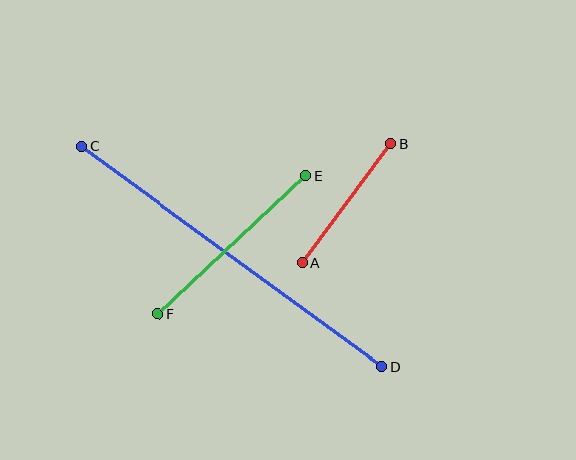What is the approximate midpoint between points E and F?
The midpoint is at approximately (232, 245) pixels.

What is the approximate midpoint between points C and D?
The midpoint is at approximately (232, 257) pixels.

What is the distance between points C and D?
The distance is approximately 373 pixels.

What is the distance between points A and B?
The distance is approximately 148 pixels.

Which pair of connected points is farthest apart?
Points C and D are farthest apart.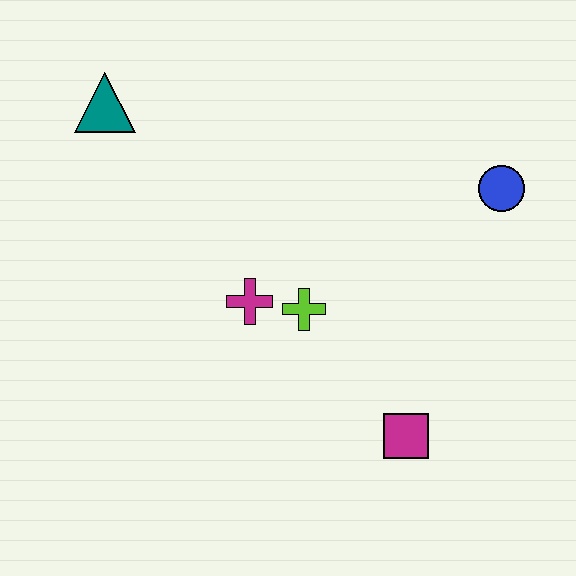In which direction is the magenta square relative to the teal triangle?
The magenta square is below the teal triangle.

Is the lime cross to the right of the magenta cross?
Yes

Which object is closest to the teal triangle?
The magenta cross is closest to the teal triangle.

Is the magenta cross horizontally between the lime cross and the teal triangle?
Yes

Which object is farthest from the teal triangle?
The magenta square is farthest from the teal triangle.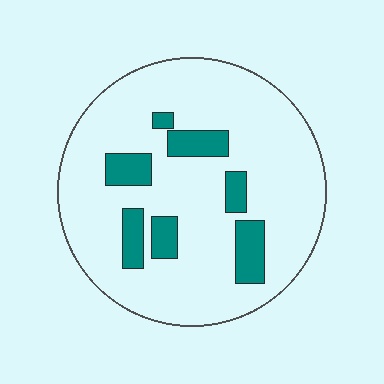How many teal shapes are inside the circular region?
7.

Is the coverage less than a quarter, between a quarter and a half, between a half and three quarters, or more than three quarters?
Less than a quarter.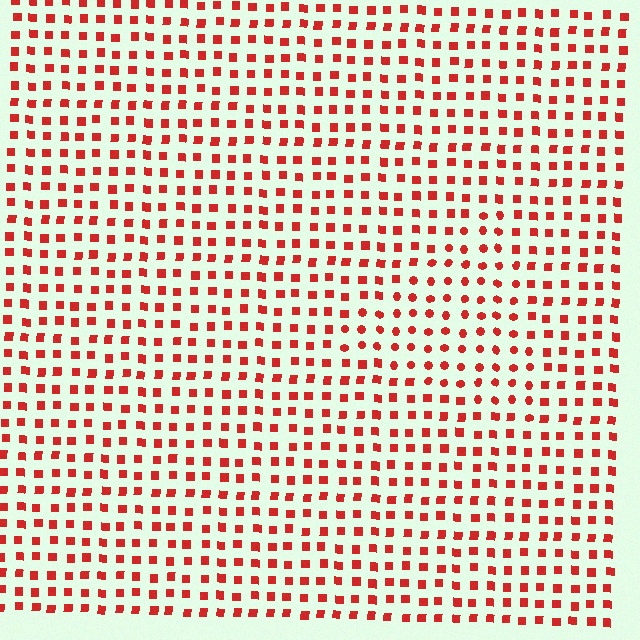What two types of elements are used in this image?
The image uses circles inside the triangle region and squares outside it.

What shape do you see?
I see a triangle.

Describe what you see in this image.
The image is filled with small red elements arranged in a uniform grid. A triangle-shaped region contains circles, while the surrounding area contains squares. The boundary is defined purely by the change in element shape.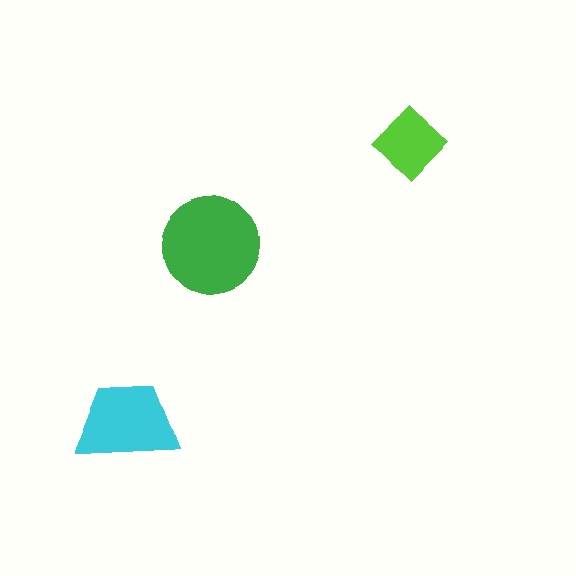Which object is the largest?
The green circle.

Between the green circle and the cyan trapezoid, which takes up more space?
The green circle.